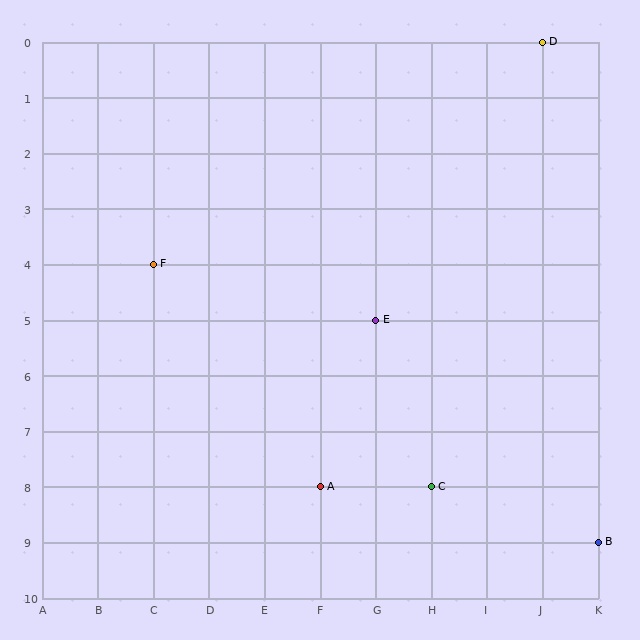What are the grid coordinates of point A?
Point A is at grid coordinates (F, 8).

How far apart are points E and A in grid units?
Points E and A are 1 column and 3 rows apart (about 3.2 grid units diagonally).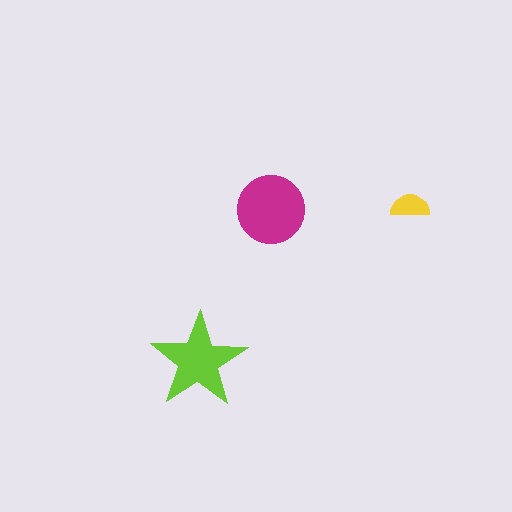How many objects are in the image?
There are 3 objects in the image.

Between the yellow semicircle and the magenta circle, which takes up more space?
The magenta circle.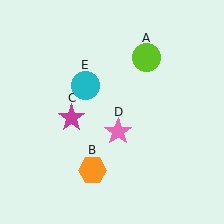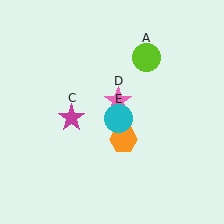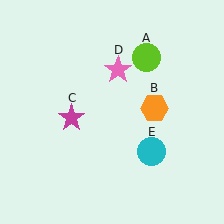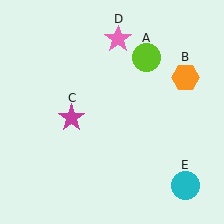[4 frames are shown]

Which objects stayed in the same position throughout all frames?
Lime circle (object A) and magenta star (object C) remained stationary.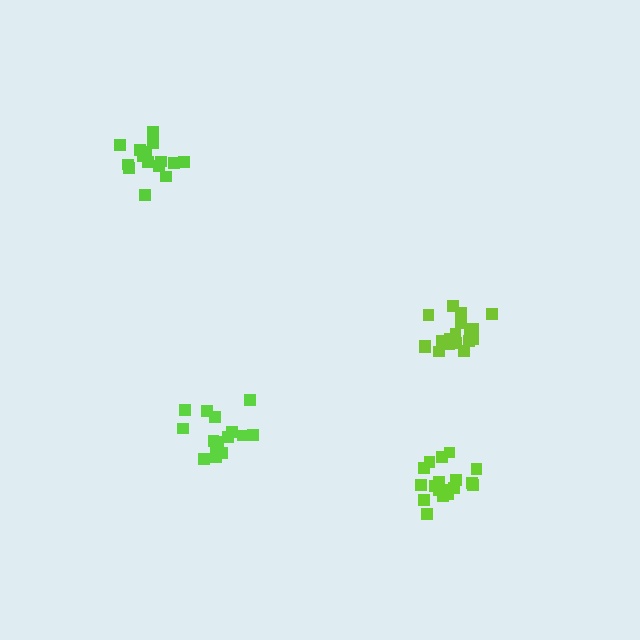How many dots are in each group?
Group 1: 18 dots, Group 2: 15 dots, Group 3: 19 dots, Group 4: 15 dots (67 total).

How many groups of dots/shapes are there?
There are 4 groups.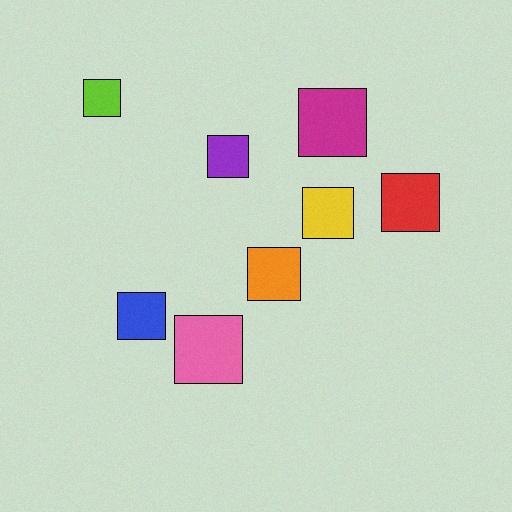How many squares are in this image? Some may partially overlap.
There are 8 squares.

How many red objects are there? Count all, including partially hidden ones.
There is 1 red object.